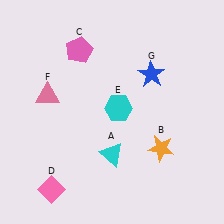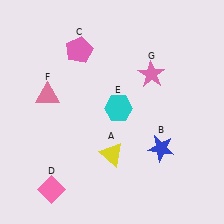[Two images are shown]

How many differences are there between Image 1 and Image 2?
There are 3 differences between the two images.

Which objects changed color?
A changed from cyan to yellow. B changed from orange to blue. G changed from blue to pink.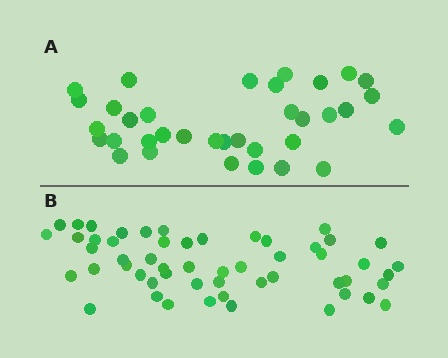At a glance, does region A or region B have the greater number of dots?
Region B (the bottom region) has more dots.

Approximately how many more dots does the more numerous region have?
Region B has approximately 20 more dots than region A.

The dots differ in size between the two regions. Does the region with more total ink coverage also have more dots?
No. Region A has more total ink coverage because its dots are larger, but region B actually contains more individual dots. Total area can be misleading — the number of items is what matters here.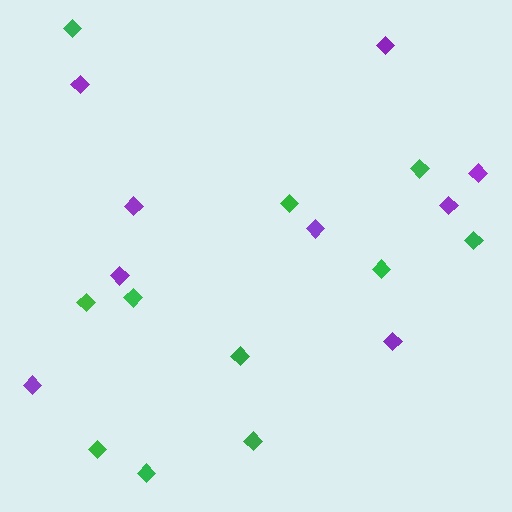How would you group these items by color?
There are 2 groups: one group of green diamonds (11) and one group of purple diamonds (9).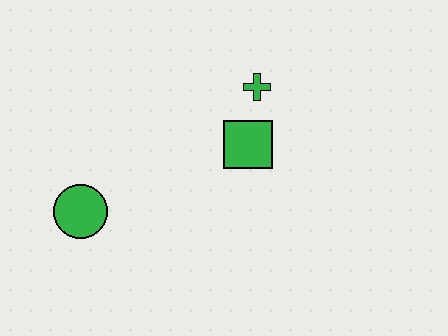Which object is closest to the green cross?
The green square is closest to the green cross.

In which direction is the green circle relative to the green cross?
The green circle is to the left of the green cross.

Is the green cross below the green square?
No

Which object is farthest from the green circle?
The green cross is farthest from the green circle.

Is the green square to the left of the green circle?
No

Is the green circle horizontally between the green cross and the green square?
No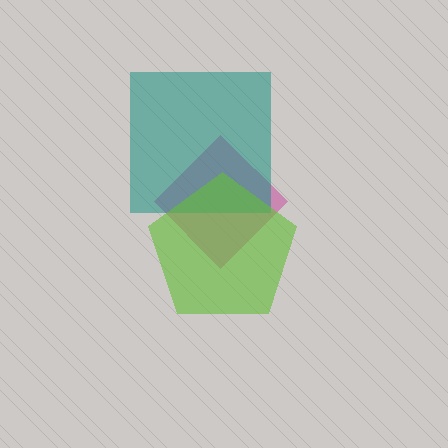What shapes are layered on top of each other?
The layered shapes are: a magenta diamond, a teal square, a lime pentagon.